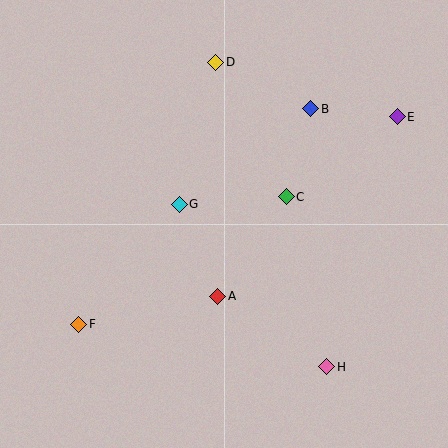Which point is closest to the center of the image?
Point G at (179, 204) is closest to the center.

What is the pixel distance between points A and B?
The distance between A and B is 209 pixels.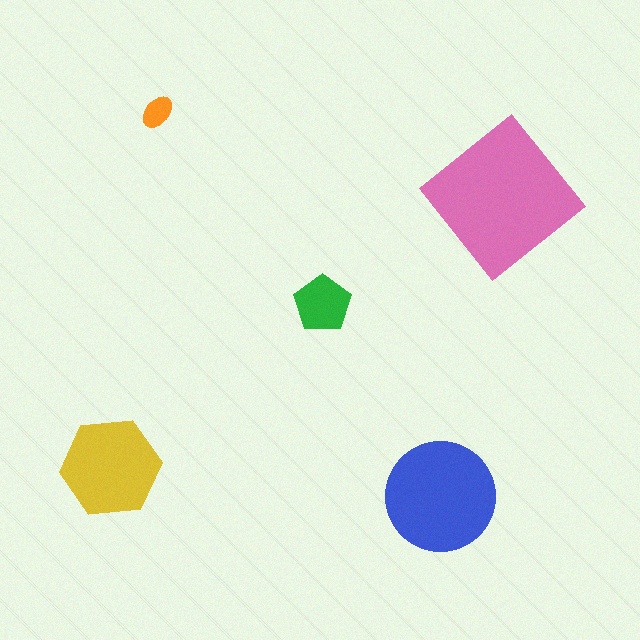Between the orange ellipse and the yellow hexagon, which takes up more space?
The yellow hexagon.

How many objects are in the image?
There are 5 objects in the image.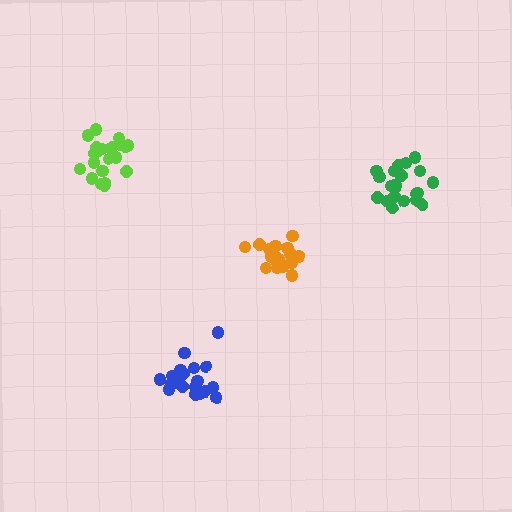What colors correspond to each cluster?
The clusters are colored: lime, green, blue, orange.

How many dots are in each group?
Group 1: 21 dots, Group 2: 21 dots, Group 3: 19 dots, Group 4: 19 dots (80 total).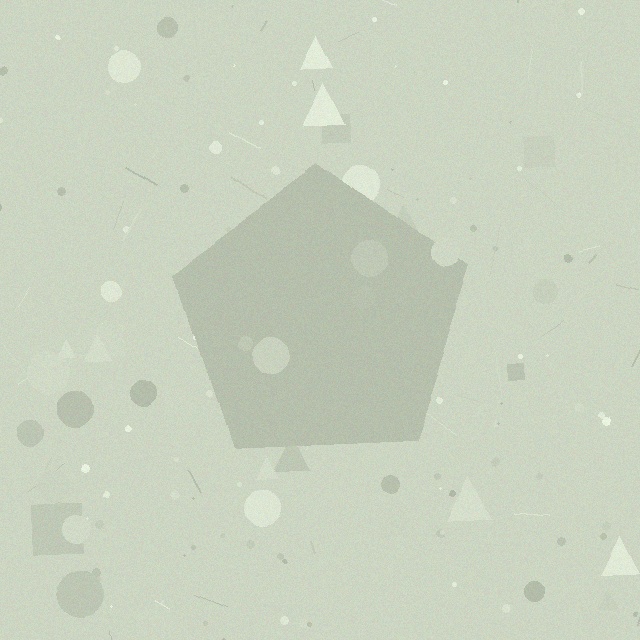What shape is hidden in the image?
A pentagon is hidden in the image.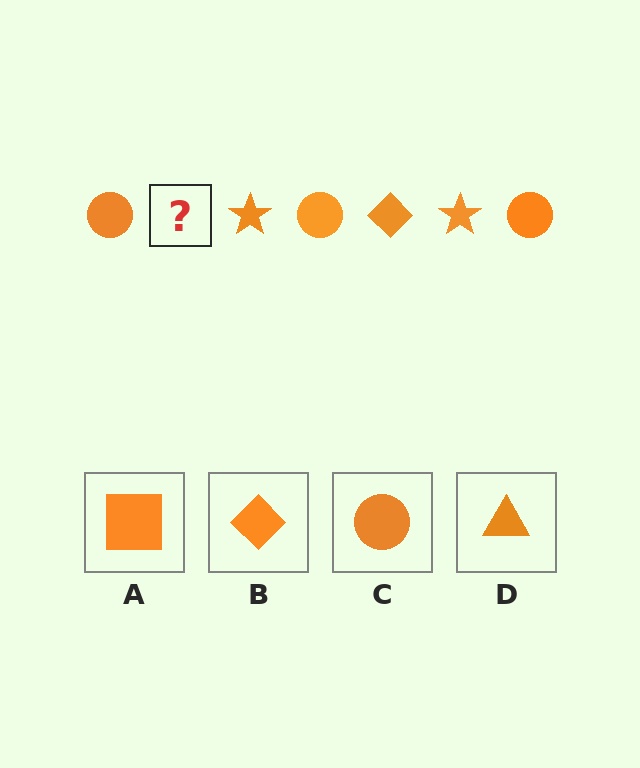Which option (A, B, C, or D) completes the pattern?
B.